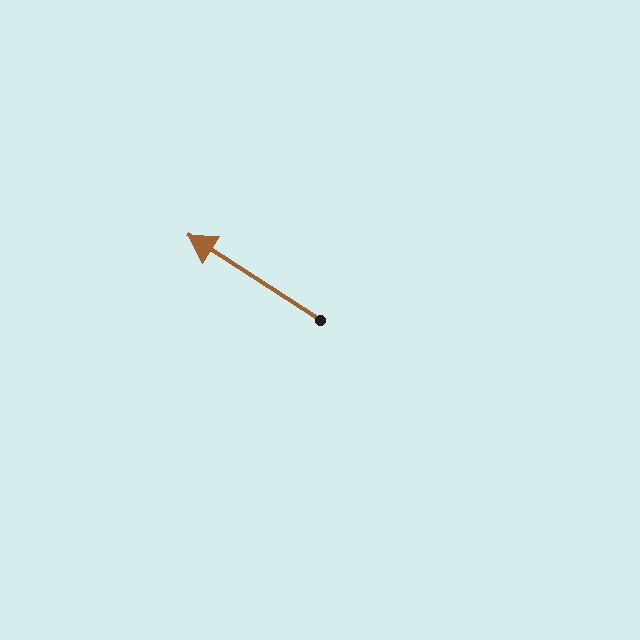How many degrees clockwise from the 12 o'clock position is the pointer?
Approximately 303 degrees.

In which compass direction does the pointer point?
Northwest.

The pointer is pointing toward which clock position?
Roughly 10 o'clock.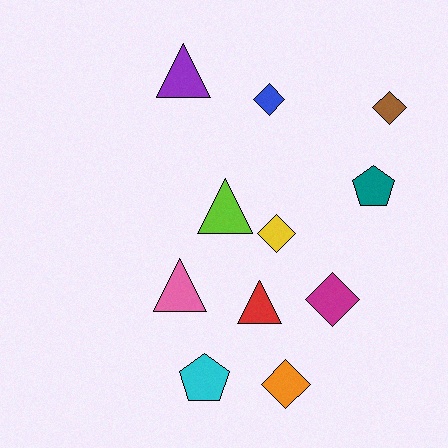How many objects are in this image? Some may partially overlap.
There are 11 objects.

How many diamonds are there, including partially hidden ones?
There are 5 diamonds.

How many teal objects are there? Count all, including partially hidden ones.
There is 1 teal object.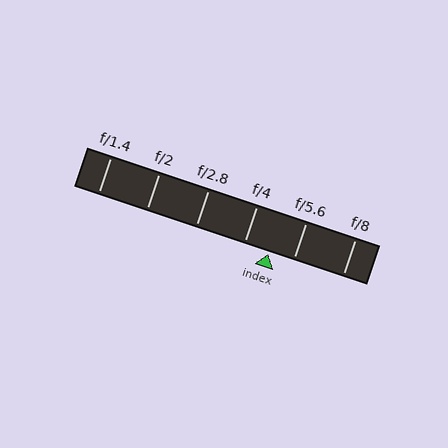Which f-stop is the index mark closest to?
The index mark is closest to f/4.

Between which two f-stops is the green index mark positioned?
The index mark is between f/4 and f/5.6.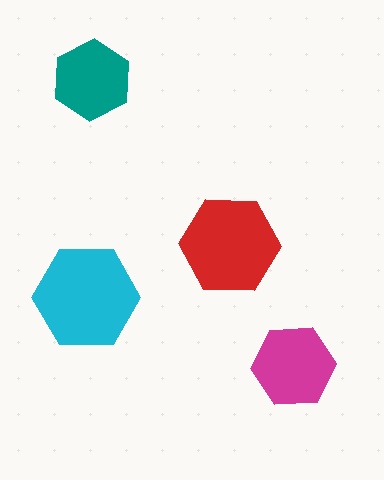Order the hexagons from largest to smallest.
the cyan one, the red one, the magenta one, the teal one.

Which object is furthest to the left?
The cyan hexagon is leftmost.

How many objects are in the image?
There are 4 objects in the image.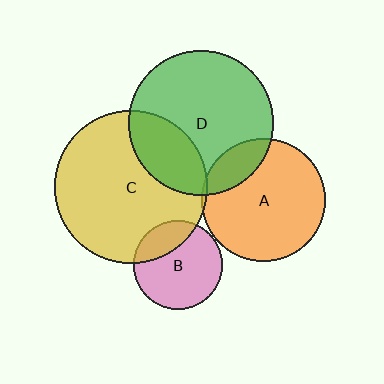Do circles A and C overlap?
Yes.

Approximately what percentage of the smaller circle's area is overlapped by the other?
Approximately 5%.